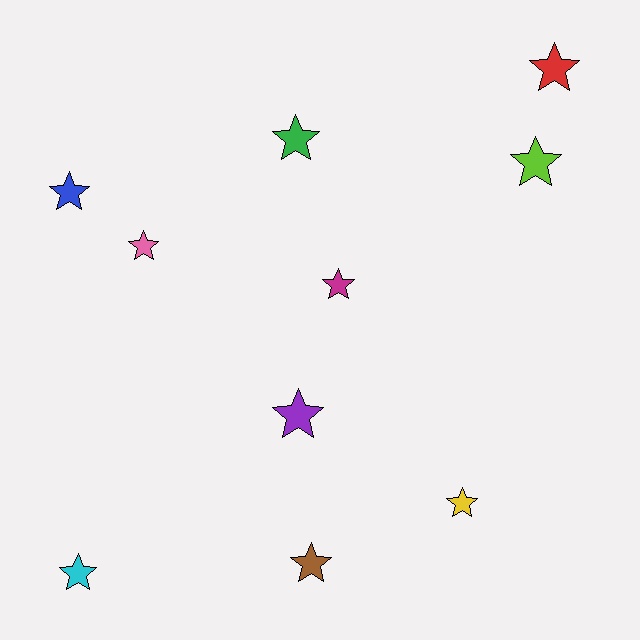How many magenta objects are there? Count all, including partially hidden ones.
There is 1 magenta object.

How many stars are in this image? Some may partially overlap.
There are 10 stars.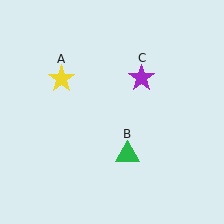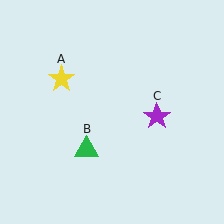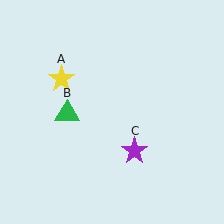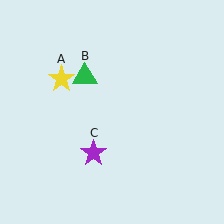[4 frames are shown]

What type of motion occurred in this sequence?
The green triangle (object B), purple star (object C) rotated clockwise around the center of the scene.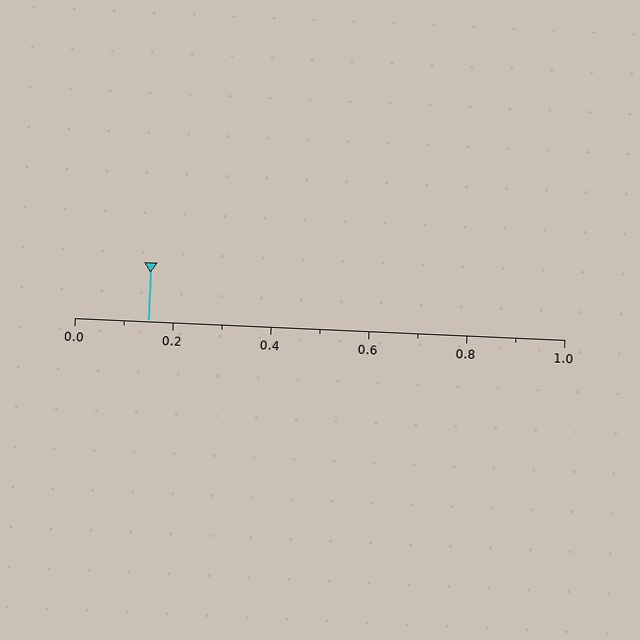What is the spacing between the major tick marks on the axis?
The major ticks are spaced 0.2 apart.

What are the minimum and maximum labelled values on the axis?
The axis runs from 0.0 to 1.0.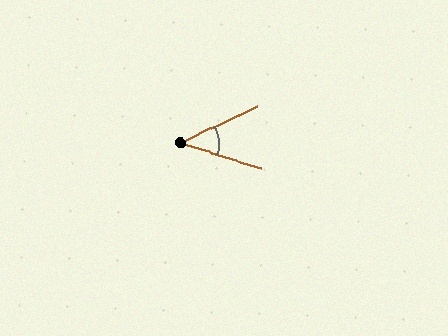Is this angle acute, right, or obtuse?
It is acute.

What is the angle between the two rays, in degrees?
Approximately 43 degrees.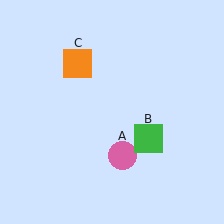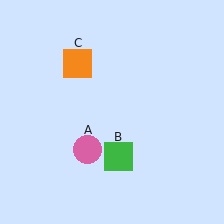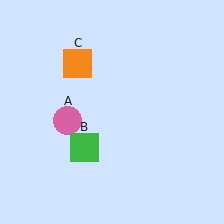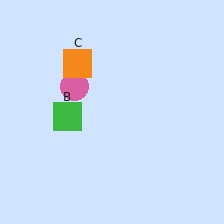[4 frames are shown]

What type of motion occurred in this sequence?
The pink circle (object A), green square (object B) rotated clockwise around the center of the scene.